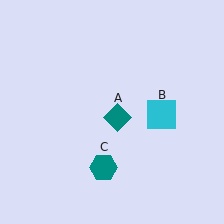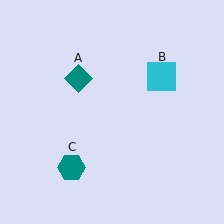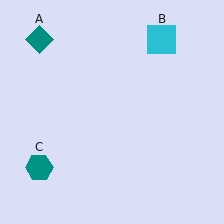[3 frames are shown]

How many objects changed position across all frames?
3 objects changed position: teal diamond (object A), cyan square (object B), teal hexagon (object C).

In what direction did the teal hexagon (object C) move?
The teal hexagon (object C) moved left.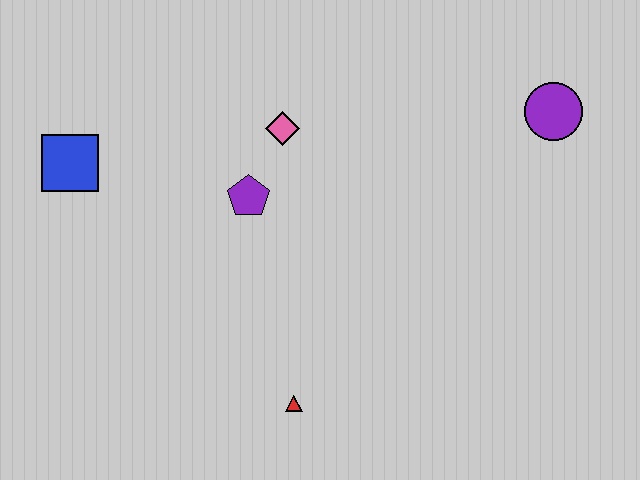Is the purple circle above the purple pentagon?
Yes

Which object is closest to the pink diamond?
The purple pentagon is closest to the pink diamond.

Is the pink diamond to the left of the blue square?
No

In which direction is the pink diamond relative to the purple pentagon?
The pink diamond is above the purple pentagon.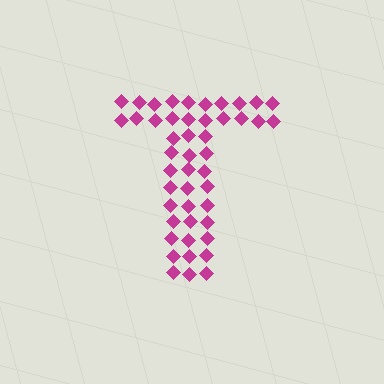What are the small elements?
The small elements are diamonds.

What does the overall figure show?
The overall figure shows the letter T.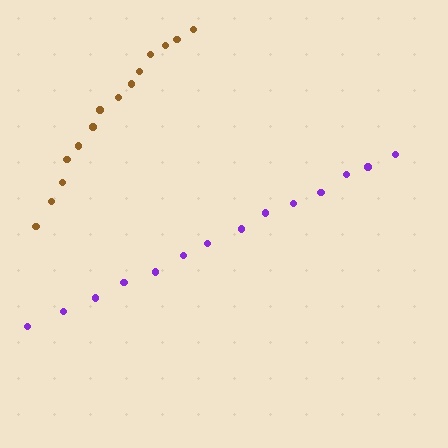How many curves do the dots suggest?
There are 2 distinct paths.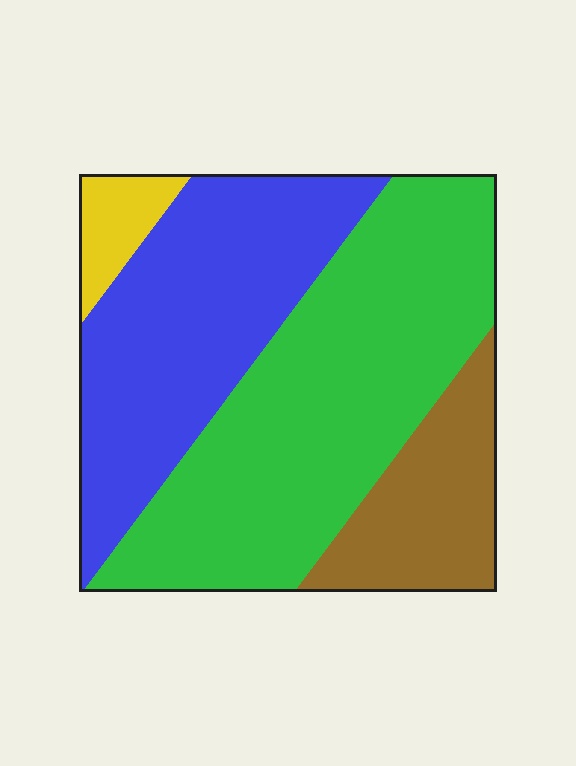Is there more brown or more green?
Green.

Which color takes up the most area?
Green, at roughly 45%.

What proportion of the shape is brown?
Brown covers roughly 15% of the shape.